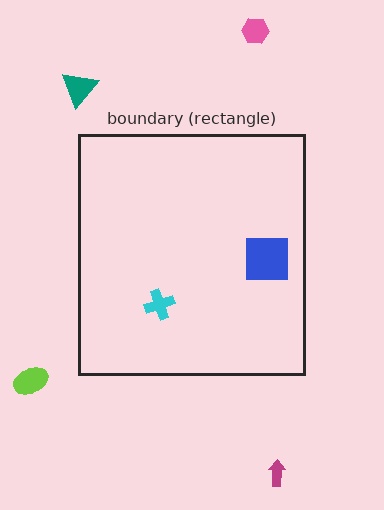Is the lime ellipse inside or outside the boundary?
Outside.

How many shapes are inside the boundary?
2 inside, 4 outside.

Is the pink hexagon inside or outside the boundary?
Outside.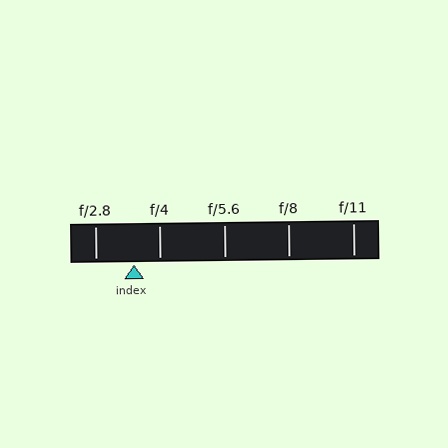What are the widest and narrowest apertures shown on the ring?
The widest aperture shown is f/2.8 and the narrowest is f/11.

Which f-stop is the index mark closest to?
The index mark is closest to f/4.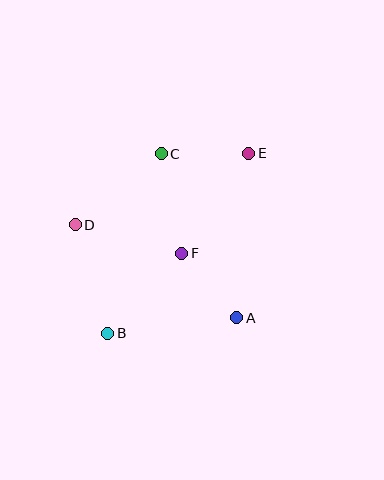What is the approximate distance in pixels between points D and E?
The distance between D and E is approximately 188 pixels.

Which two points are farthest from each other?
Points B and E are farthest from each other.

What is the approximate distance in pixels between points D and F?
The distance between D and F is approximately 111 pixels.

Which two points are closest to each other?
Points A and F are closest to each other.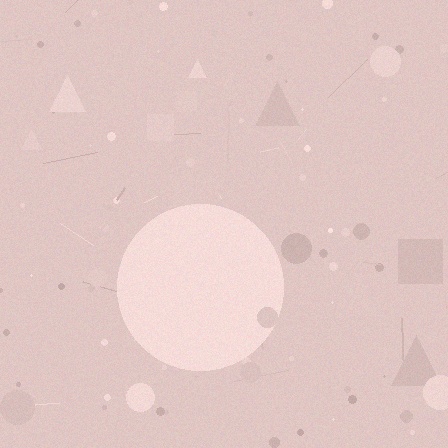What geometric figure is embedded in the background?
A circle is embedded in the background.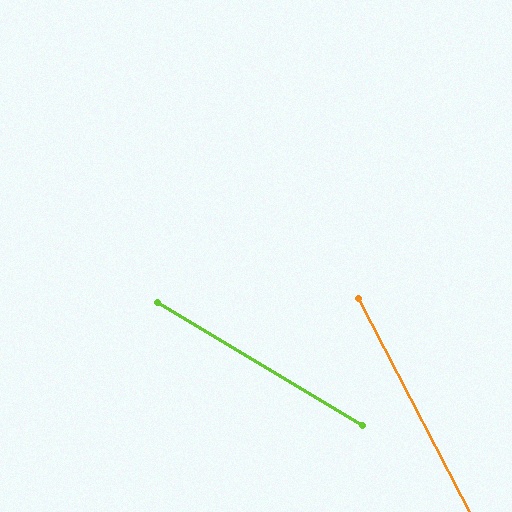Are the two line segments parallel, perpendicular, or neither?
Neither parallel nor perpendicular — they differ by about 32°.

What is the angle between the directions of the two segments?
Approximately 32 degrees.